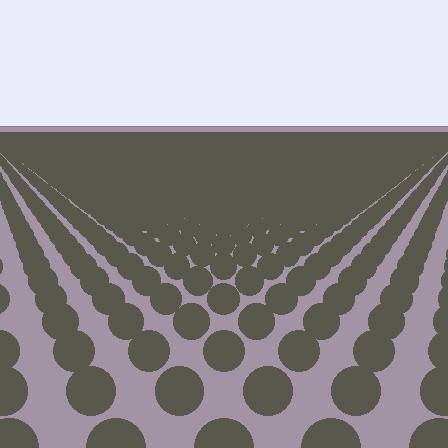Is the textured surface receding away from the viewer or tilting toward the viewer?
The surface is receding away from the viewer. Texture elements get smaller and denser toward the top.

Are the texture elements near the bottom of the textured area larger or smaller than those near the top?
Larger. Near the bottom, elements are closer to the viewer and appear at a bigger on-screen size.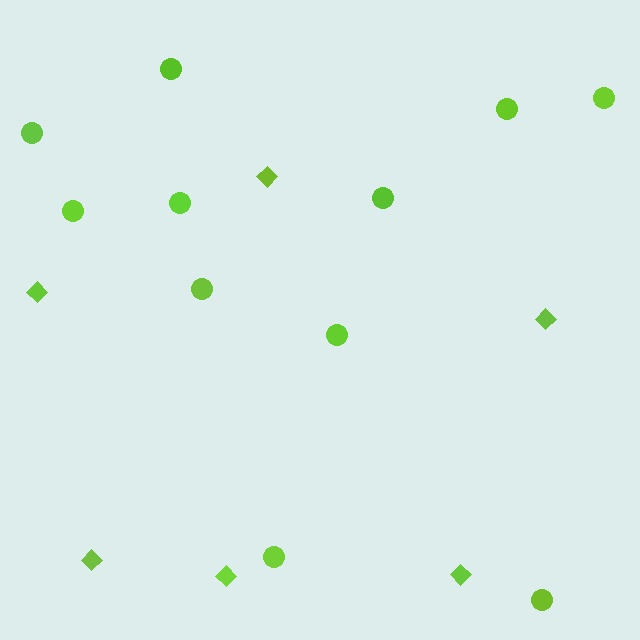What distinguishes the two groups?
There are 2 groups: one group of diamonds (6) and one group of circles (11).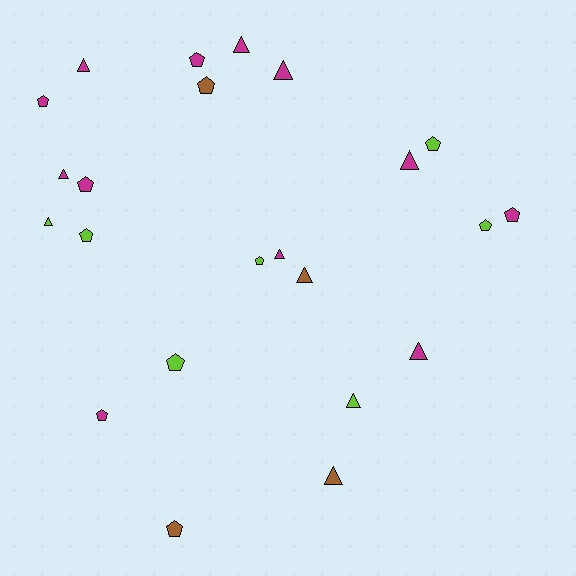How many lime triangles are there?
There are 2 lime triangles.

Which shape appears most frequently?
Pentagon, with 12 objects.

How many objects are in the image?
There are 23 objects.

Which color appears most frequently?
Magenta, with 12 objects.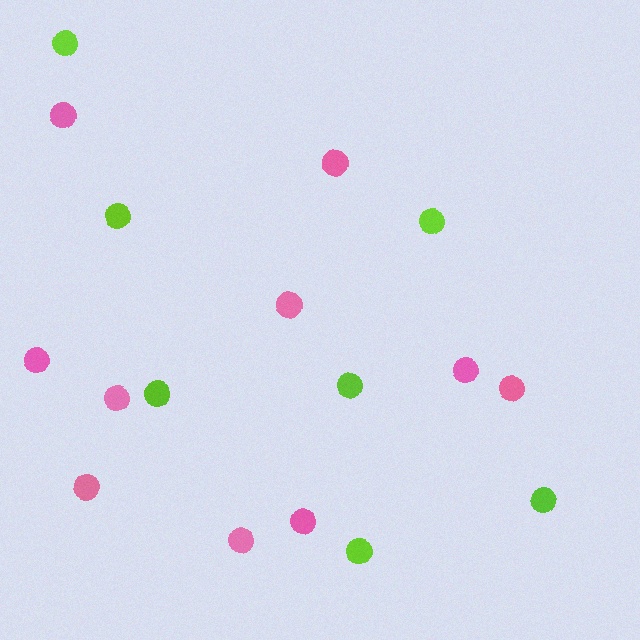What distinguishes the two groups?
There are 2 groups: one group of pink circles (10) and one group of lime circles (7).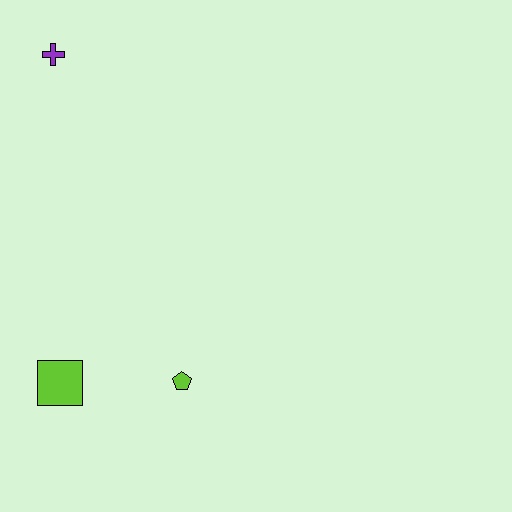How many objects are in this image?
There are 3 objects.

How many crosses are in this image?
There is 1 cross.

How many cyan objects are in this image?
There are no cyan objects.